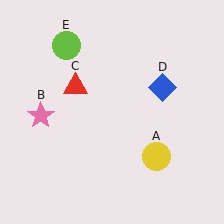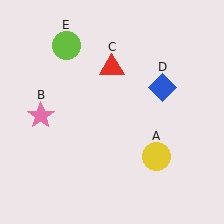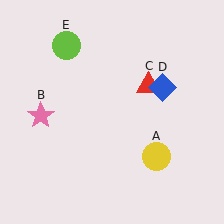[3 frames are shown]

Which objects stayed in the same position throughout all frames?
Yellow circle (object A) and pink star (object B) and blue diamond (object D) and lime circle (object E) remained stationary.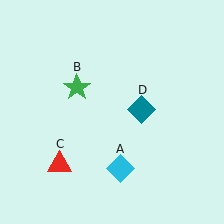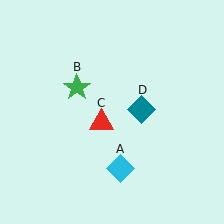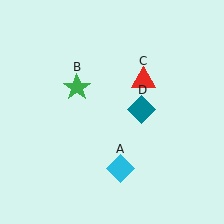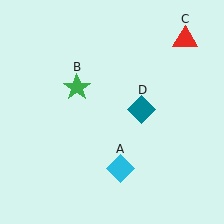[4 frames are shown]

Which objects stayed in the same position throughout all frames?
Cyan diamond (object A) and green star (object B) and teal diamond (object D) remained stationary.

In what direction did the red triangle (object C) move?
The red triangle (object C) moved up and to the right.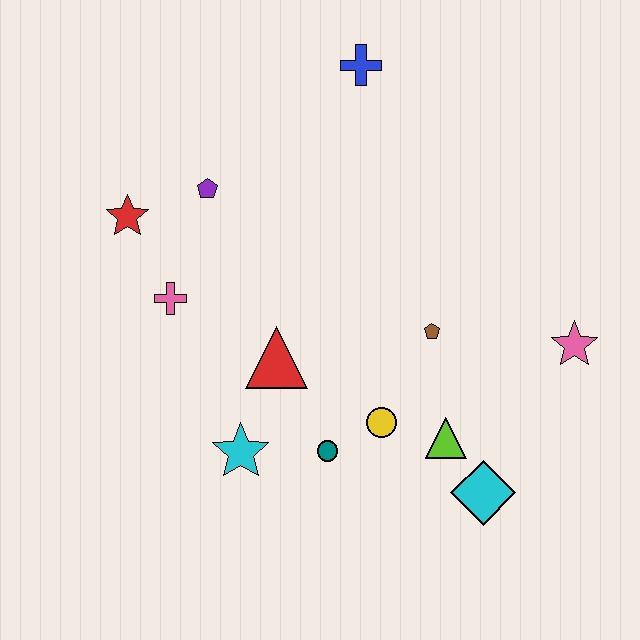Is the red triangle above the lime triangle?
Yes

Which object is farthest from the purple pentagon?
The cyan diamond is farthest from the purple pentagon.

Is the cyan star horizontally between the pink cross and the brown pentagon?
Yes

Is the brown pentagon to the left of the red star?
No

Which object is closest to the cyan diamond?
The lime triangle is closest to the cyan diamond.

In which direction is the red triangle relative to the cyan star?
The red triangle is above the cyan star.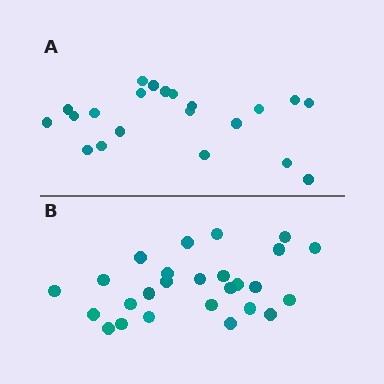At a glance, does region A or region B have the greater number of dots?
Region B (the bottom region) has more dots.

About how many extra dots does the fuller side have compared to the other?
Region B has about 5 more dots than region A.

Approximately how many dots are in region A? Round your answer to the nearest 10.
About 20 dots. (The exact count is 21, which rounds to 20.)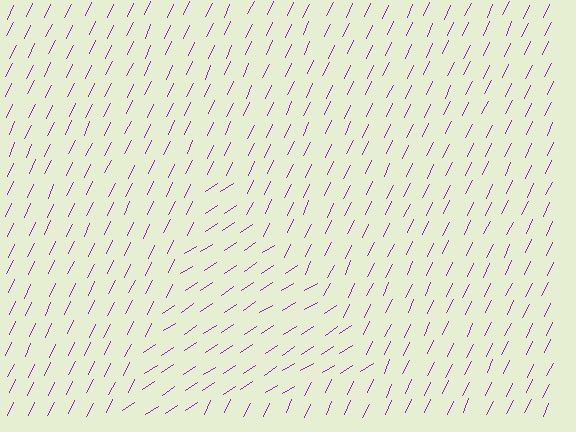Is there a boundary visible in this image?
Yes, there is a texture boundary formed by a change in line orientation.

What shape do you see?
I see a triangle.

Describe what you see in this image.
The image is filled with small purple line segments. A triangle region in the image has lines oriented differently from the surrounding lines, creating a visible texture boundary.